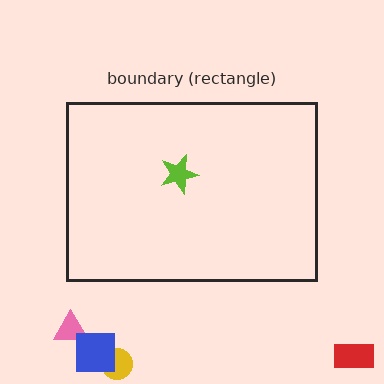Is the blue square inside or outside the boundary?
Outside.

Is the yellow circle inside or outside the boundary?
Outside.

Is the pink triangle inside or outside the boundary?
Outside.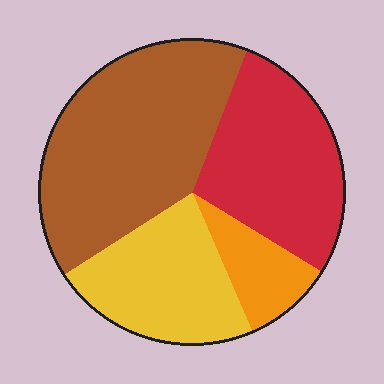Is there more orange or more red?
Red.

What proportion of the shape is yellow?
Yellow takes up between a sixth and a third of the shape.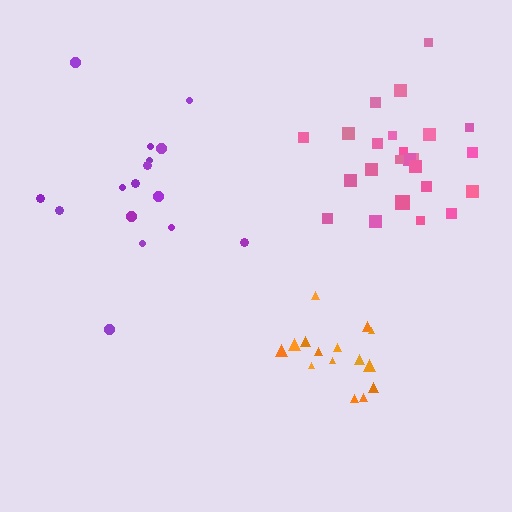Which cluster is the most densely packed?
Orange.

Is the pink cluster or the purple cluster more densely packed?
Pink.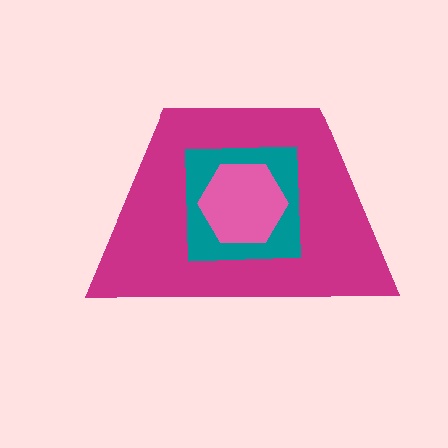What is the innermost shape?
The pink hexagon.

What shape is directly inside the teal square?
The pink hexagon.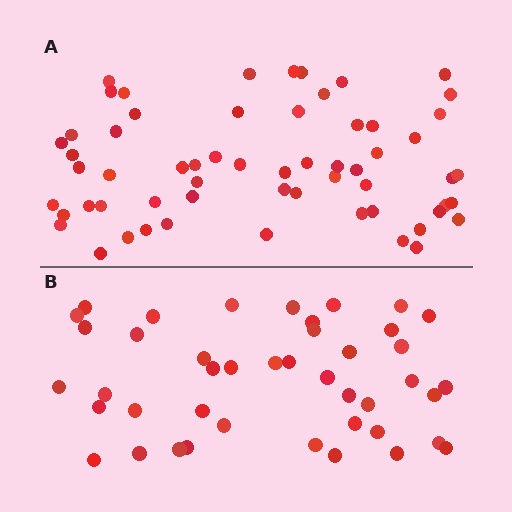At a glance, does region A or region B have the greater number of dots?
Region A (the top region) has more dots.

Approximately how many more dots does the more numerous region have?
Region A has approximately 15 more dots than region B.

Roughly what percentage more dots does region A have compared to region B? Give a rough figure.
About 40% more.